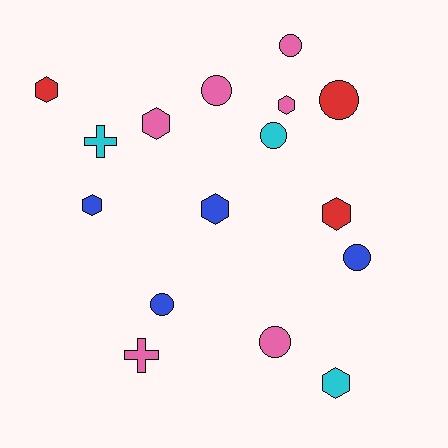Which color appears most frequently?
Pink, with 6 objects.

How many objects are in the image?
There are 16 objects.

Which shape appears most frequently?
Circle, with 7 objects.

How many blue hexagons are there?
There are 2 blue hexagons.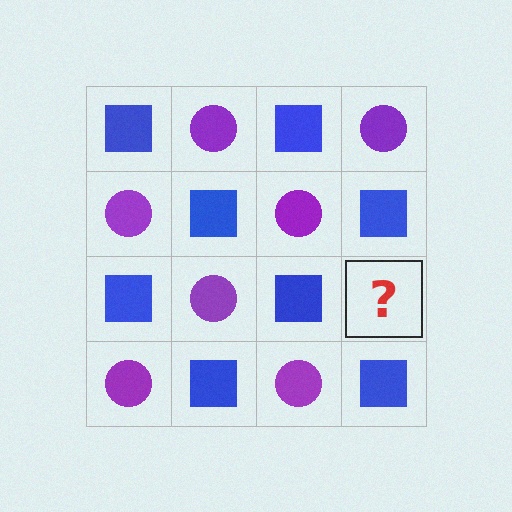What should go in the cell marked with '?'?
The missing cell should contain a purple circle.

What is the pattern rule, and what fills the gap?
The rule is that it alternates blue square and purple circle in a checkerboard pattern. The gap should be filled with a purple circle.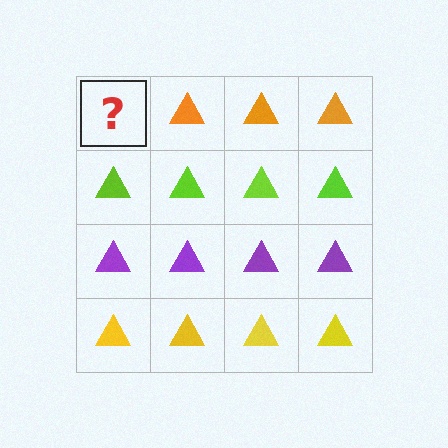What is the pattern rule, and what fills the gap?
The rule is that each row has a consistent color. The gap should be filled with an orange triangle.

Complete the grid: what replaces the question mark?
The question mark should be replaced with an orange triangle.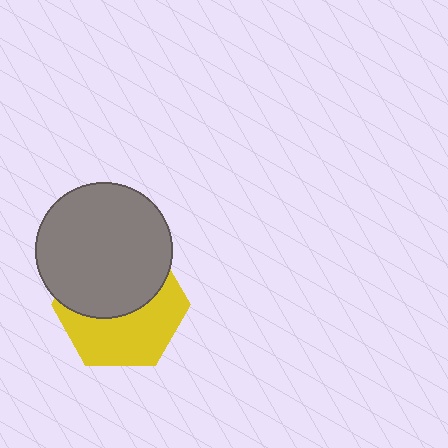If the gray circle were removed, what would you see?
You would see the complete yellow hexagon.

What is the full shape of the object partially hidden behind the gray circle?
The partially hidden object is a yellow hexagon.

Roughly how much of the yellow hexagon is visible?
About half of it is visible (roughly 49%).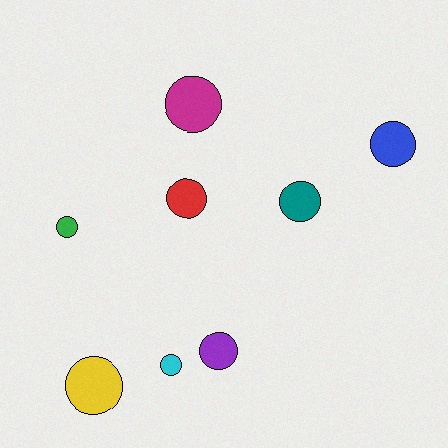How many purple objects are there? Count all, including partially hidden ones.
There is 1 purple object.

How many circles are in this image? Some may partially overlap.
There are 8 circles.